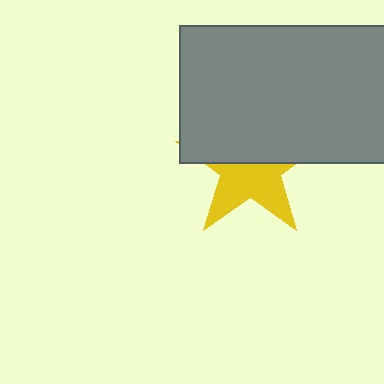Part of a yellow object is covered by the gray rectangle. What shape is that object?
It is a star.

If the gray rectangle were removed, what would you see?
You would see the complete yellow star.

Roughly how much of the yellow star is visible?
About half of it is visible (roughly 50%).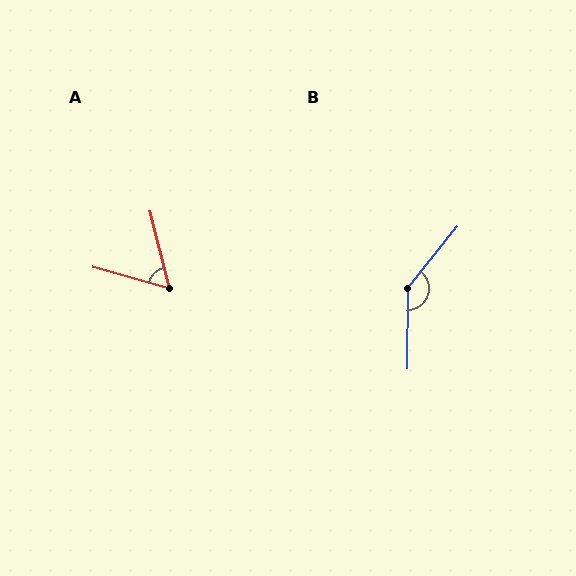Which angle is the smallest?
A, at approximately 60 degrees.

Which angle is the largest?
B, at approximately 142 degrees.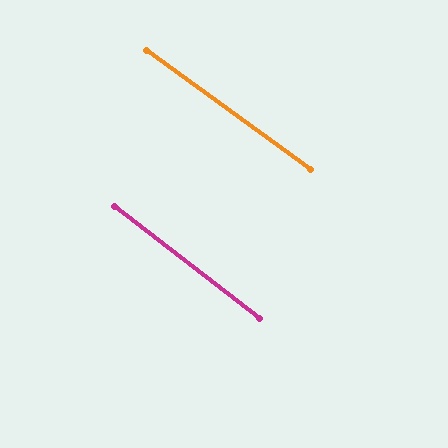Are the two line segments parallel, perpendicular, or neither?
Parallel — their directions differ by only 1.7°.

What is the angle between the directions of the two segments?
Approximately 2 degrees.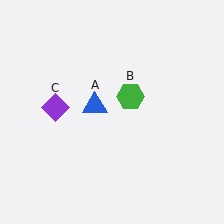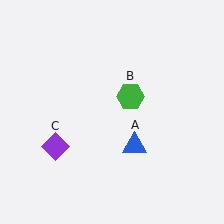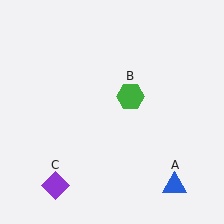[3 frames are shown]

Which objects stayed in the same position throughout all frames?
Green hexagon (object B) remained stationary.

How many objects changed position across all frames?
2 objects changed position: blue triangle (object A), purple diamond (object C).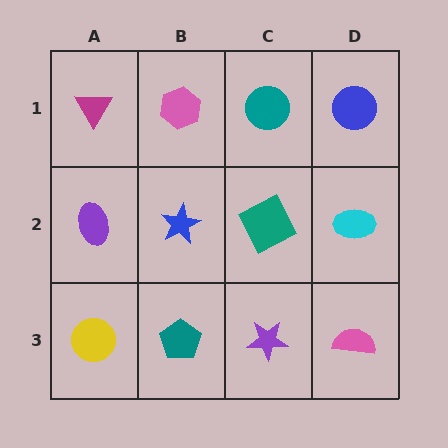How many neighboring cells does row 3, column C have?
3.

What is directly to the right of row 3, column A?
A teal pentagon.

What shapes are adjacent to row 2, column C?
A teal circle (row 1, column C), a purple star (row 3, column C), a blue star (row 2, column B), a cyan ellipse (row 2, column D).